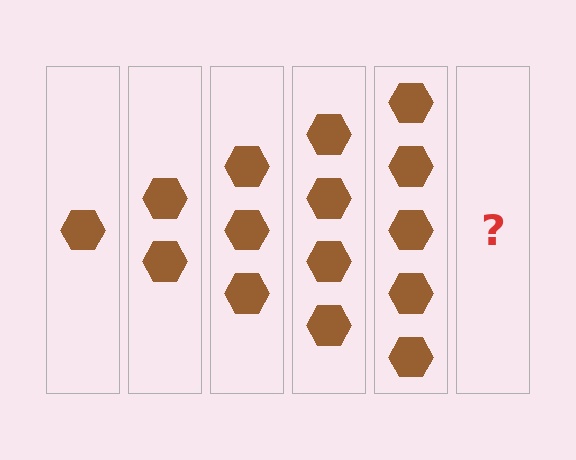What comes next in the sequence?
The next element should be 6 hexagons.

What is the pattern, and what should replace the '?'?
The pattern is that each step adds one more hexagon. The '?' should be 6 hexagons.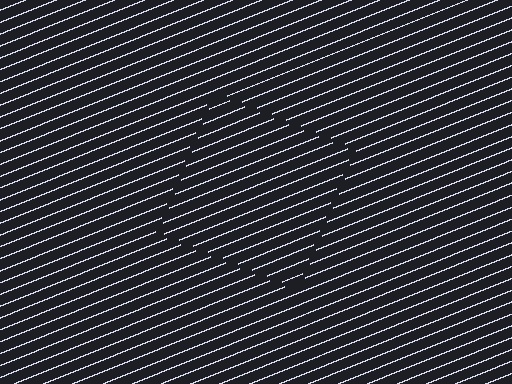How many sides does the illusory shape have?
4 sides — the line-ends trace a square.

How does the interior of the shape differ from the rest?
The interior of the shape contains the same grating, shifted by half a period — the contour is defined by the phase discontinuity where line-ends from the inner and outer gratings abut.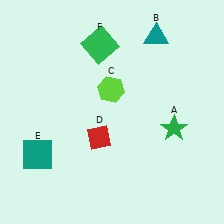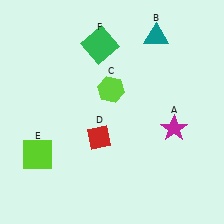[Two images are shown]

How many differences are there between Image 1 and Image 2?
There are 2 differences between the two images.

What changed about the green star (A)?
In Image 1, A is green. In Image 2, it changed to magenta.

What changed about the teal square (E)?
In Image 1, E is teal. In Image 2, it changed to lime.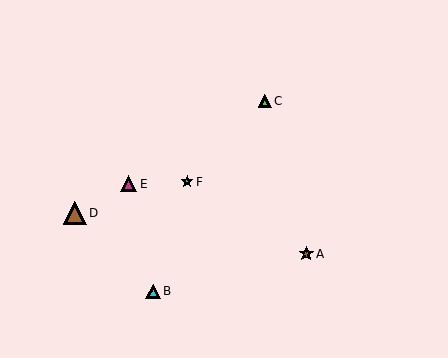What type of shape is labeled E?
Shape E is a magenta triangle.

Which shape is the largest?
The brown triangle (labeled D) is the largest.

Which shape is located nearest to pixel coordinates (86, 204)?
The brown triangle (labeled D) at (75, 213) is nearest to that location.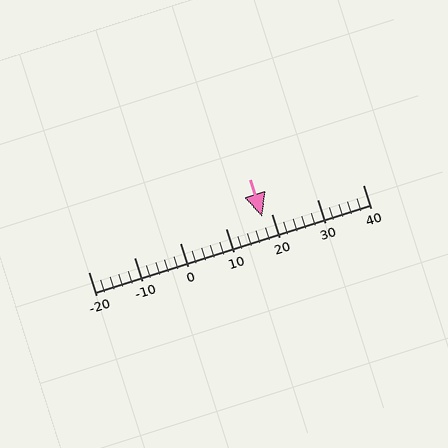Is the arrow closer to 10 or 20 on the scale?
The arrow is closer to 20.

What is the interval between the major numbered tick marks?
The major tick marks are spaced 10 units apart.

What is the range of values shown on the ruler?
The ruler shows values from -20 to 40.